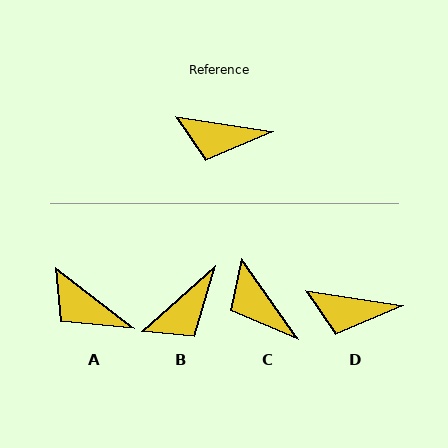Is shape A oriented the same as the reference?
No, it is off by about 29 degrees.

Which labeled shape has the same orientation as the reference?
D.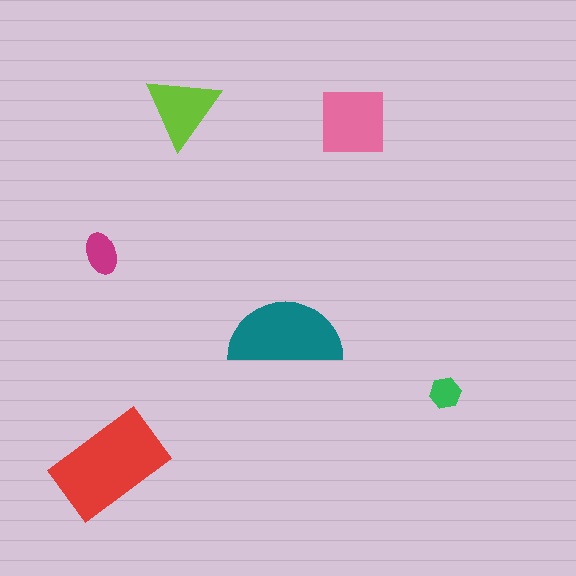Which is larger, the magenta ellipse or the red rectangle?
The red rectangle.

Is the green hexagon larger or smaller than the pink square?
Smaller.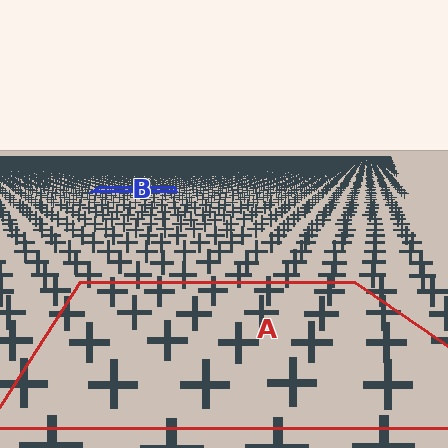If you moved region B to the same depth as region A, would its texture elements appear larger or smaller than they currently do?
They would appear larger. At a closer depth, the same texture elements are projected at a bigger on-screen size.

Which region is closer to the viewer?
Region A is closer. The texture elements there are larger and more spread out.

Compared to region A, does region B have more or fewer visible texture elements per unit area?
Region B has more texture elements per unit area — they are packed more densely because it is farther away.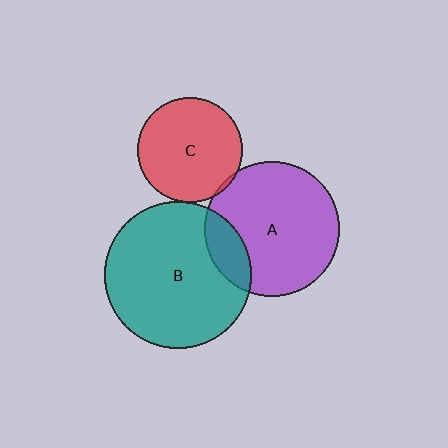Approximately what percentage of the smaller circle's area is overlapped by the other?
Approximately 5%.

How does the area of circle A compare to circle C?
Approximately 1.7 times.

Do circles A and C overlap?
Yes.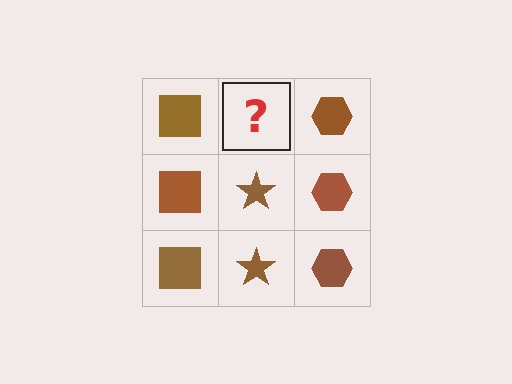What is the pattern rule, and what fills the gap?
The rule is that each column has a consistent shape. The gap should be filled with a brown star.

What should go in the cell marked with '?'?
The missing cell should contain a brown star.